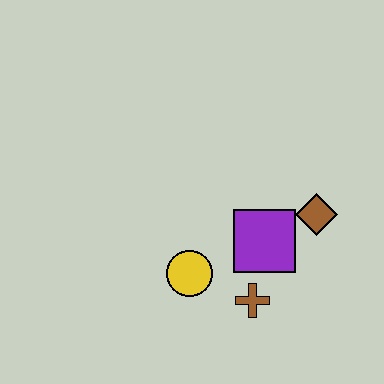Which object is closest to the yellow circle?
The brown cross is closest to the yellow circle.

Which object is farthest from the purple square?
The yellow circle is farthest from the purple square.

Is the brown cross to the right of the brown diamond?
No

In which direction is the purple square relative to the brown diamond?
The purple square is to the left of the brown diamond.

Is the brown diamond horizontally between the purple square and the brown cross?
No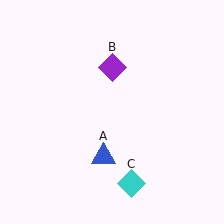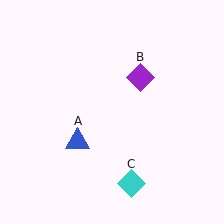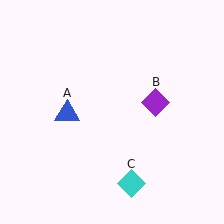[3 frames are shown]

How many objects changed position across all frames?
2 objects changed position: blue triangle (object A), purple diamond (object B).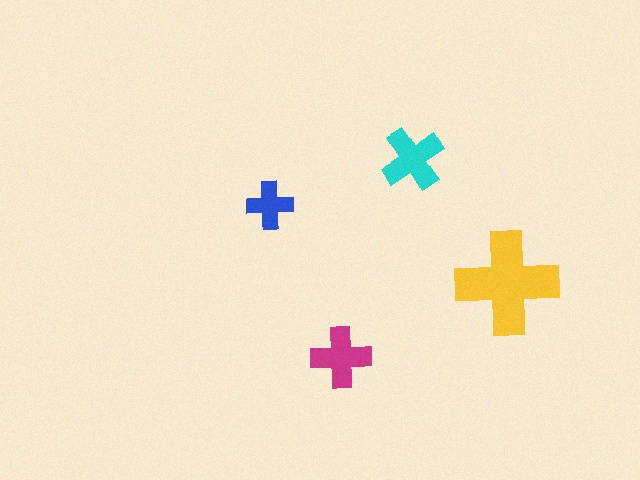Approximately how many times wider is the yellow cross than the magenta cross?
About 1.5 times wider.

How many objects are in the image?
There are 4 objects in the image.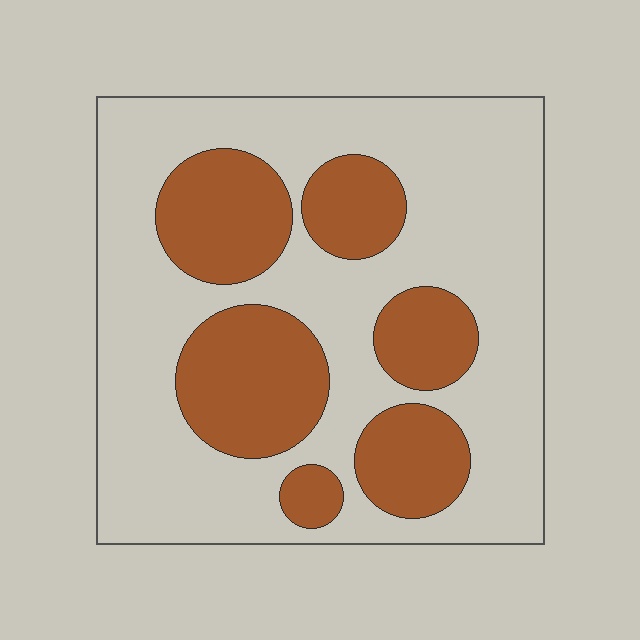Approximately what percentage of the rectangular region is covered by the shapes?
Approximately 30%.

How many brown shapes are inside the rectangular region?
6.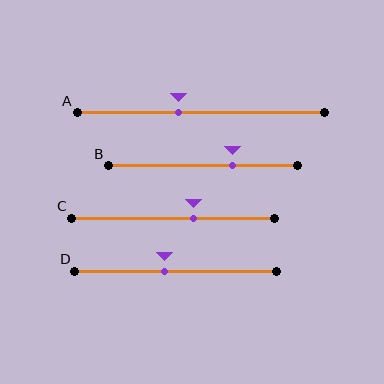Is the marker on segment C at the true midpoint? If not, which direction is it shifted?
No, the marker on segment C is shifted to the right by about 10% of the segment length.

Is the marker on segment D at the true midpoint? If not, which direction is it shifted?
No, the marker on segment D is shifted to the left by about 6% of the segment length.